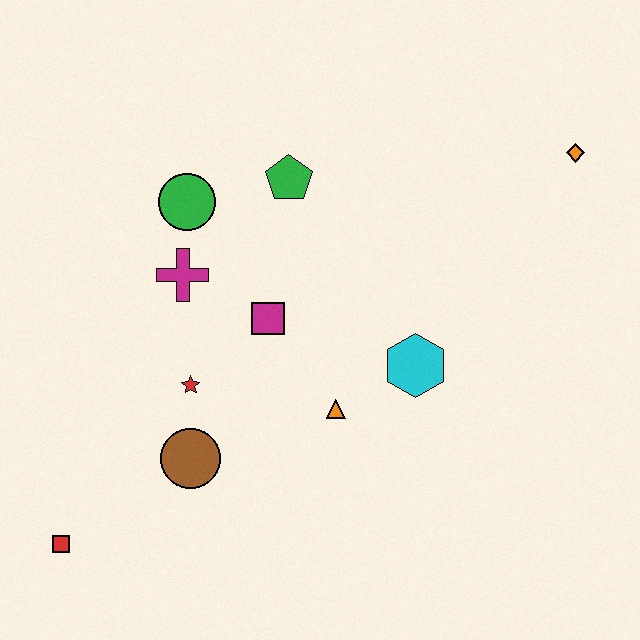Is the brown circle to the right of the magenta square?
No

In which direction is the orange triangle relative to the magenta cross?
The orange triangle is to the right of the magenta cross.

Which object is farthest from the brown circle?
The orange diamond is farthest from the brown circle.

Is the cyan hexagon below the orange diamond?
Yes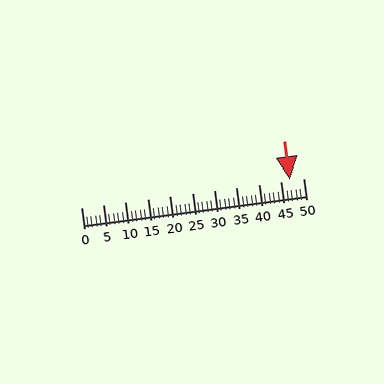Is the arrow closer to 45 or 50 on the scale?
The arrow is closer to 45.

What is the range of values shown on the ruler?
The ruler shows values from 0 to 50.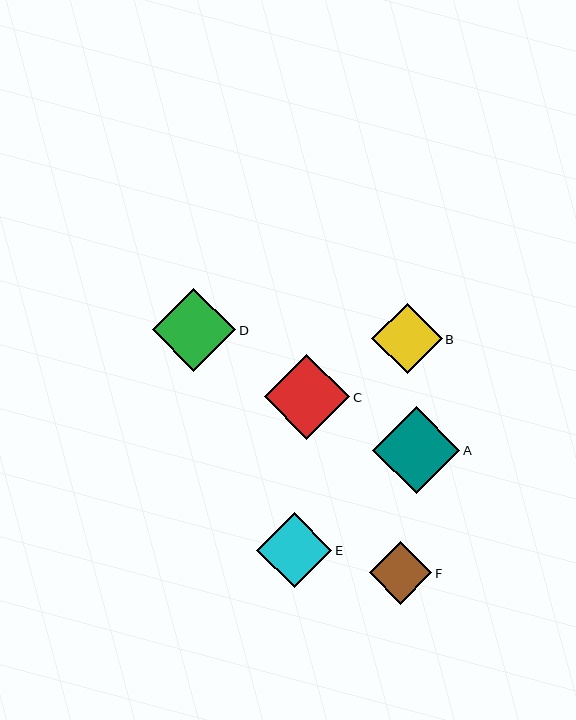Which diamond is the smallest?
Diamond F is the smallest with a size of approximately 63 pixels.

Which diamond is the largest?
Diamond A is the largest with a size of approximately 87 pixels.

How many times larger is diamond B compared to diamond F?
Diamond B is approximately 1.1 times the size of diamond F.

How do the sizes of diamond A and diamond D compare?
Diamond A and diamond D are approximately the same size.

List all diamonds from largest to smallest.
From largest to smallest: A, C, D, E, B, F.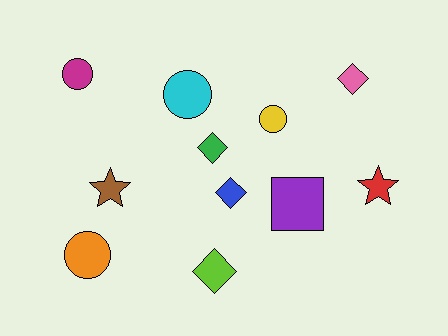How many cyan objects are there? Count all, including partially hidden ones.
There is 1 cyan object.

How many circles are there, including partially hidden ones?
There are 4 circles.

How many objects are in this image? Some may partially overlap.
There are 11 objects.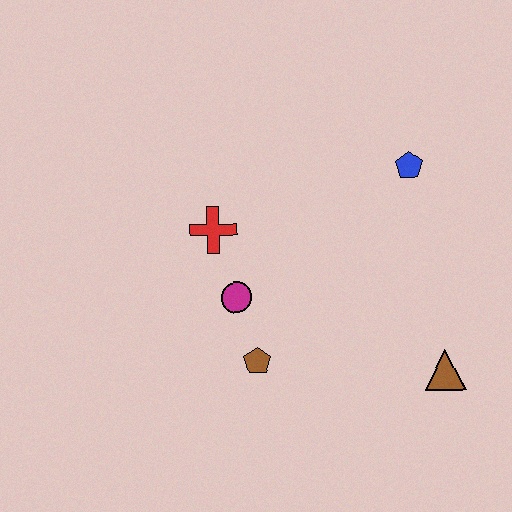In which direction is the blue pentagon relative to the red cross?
The blue pentagon is to the right of the red cross.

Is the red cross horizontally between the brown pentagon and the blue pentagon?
No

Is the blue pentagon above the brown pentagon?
Yes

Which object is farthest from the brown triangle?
The red cross is farthest from the brown triangle.